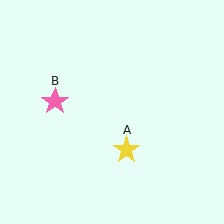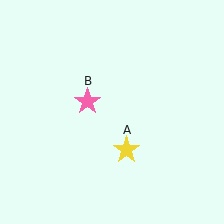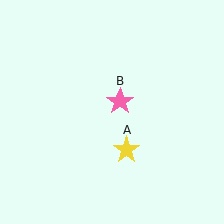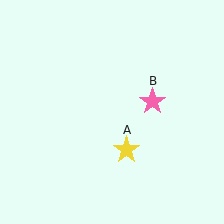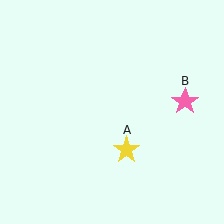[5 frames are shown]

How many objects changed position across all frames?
1 object changed position: pink star (object B).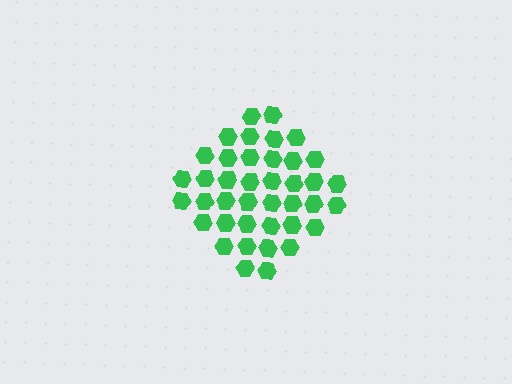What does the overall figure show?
The overall figure shows a diamond.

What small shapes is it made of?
It is made of small hexagons.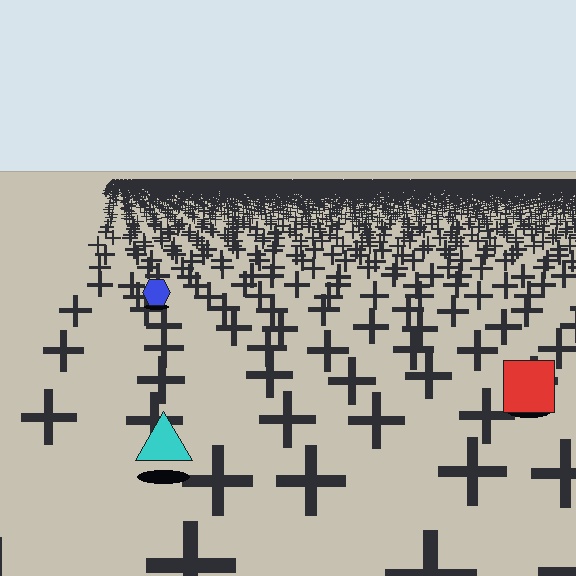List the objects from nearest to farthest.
From nearest to farthest: the cyan triangle, the red square, the blue hexagon.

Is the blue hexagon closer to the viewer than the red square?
No. The red square is closer — you can tell from the texture gradient: the ground texture is coarser near it.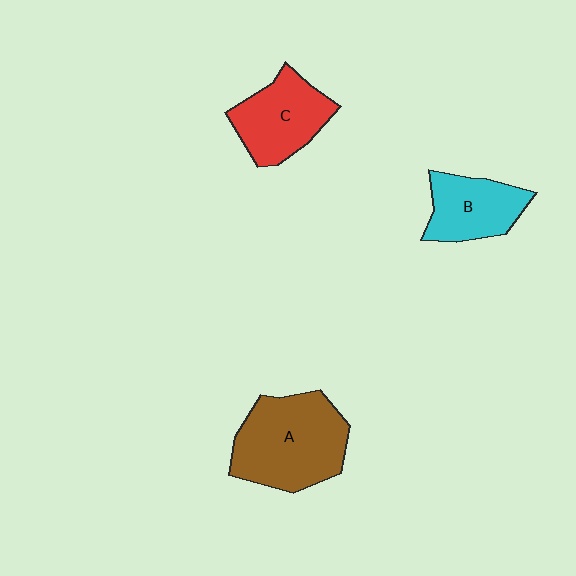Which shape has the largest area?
Shape A (brown).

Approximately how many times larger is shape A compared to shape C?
Approximately 1.4 times.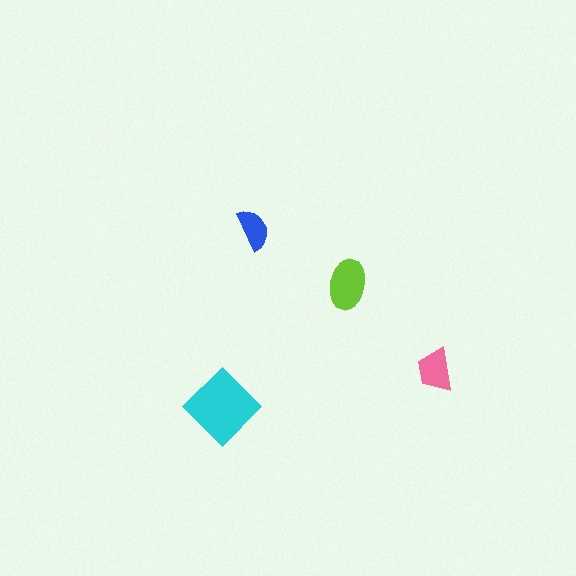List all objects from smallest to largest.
The blue semicircle, the pink trapezoid, the lime ellipse, the cyan diamond.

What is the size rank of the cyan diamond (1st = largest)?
1st.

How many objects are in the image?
There are 4 objects in the image.